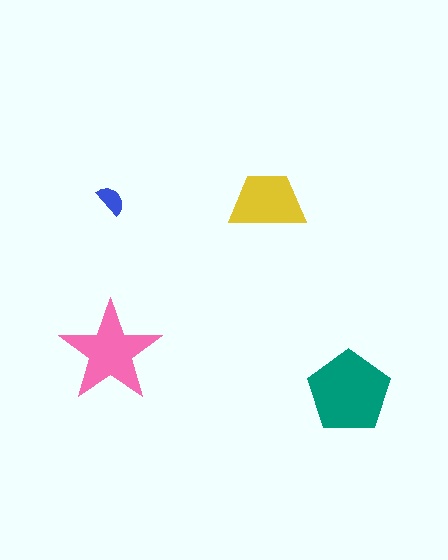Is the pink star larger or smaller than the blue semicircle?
Larger.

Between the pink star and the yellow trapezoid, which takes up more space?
The pink star.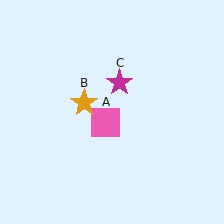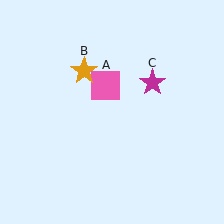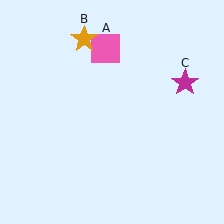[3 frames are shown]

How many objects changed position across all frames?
3 objects changed position: pink square (object A), orange star (object B), magenta star (object C).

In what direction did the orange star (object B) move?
The orange star (object B) moved up.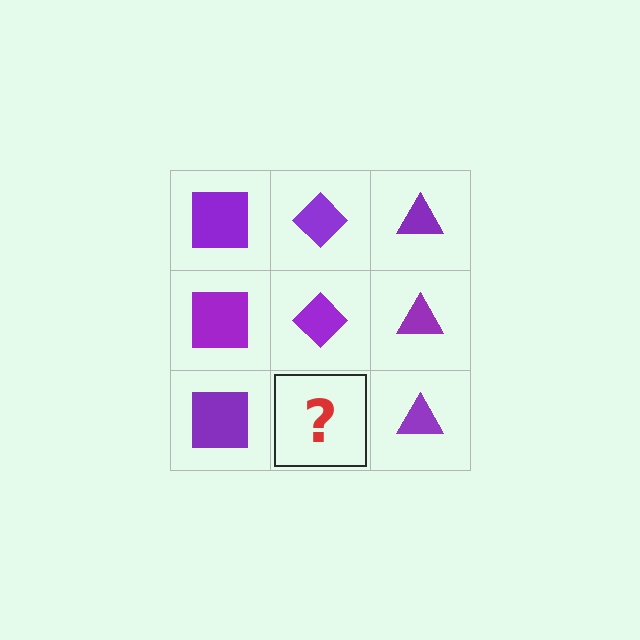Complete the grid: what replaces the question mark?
The question mark should be replaced with a purple diamond.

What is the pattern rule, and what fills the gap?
The rule is that each column has a consistent shape. The gap should be filled with a purple diamond.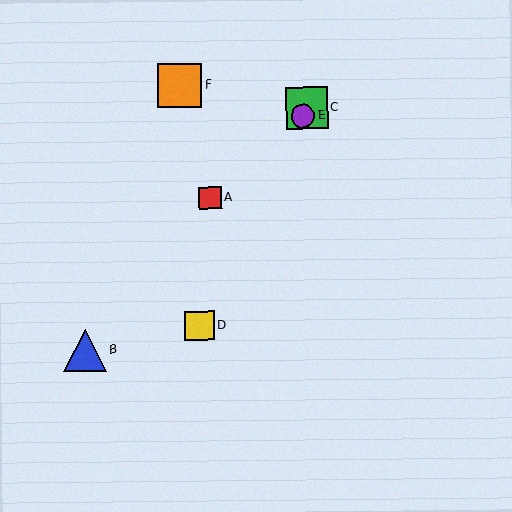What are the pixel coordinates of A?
Object A is at (210, 198).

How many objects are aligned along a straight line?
3 objects (C, D, E) are aligned along a straight line.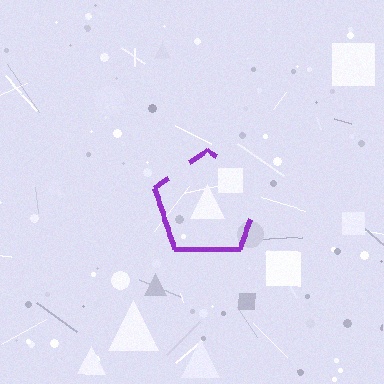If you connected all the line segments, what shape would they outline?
They would outline a pentagon.